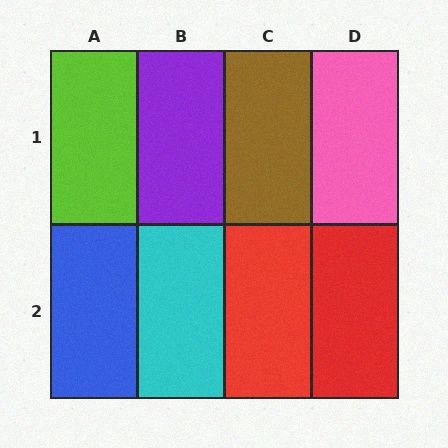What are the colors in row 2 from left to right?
Blue, cyan, red, red.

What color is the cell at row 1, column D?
Pink.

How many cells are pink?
1 cell is pink.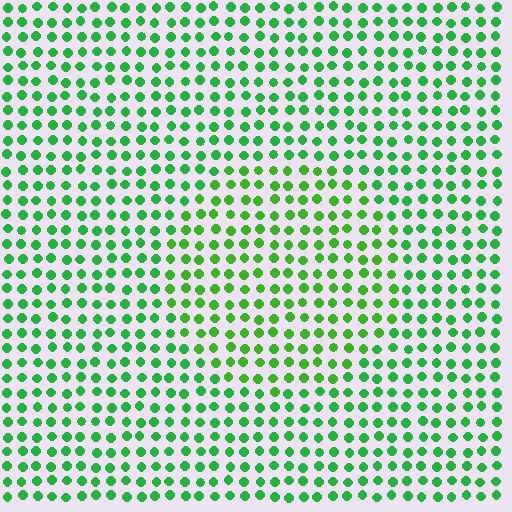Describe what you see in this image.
The image is filled with small green elements in a uniform arrangement. A circle-shaped region is visible where the elements are tinted to a slightly different hue, forming a subtle color boundary.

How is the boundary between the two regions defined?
The boundary is defined purely by a slight shift in hue (about 22 degrees). Spacing, size, and orientation are identical on both sides.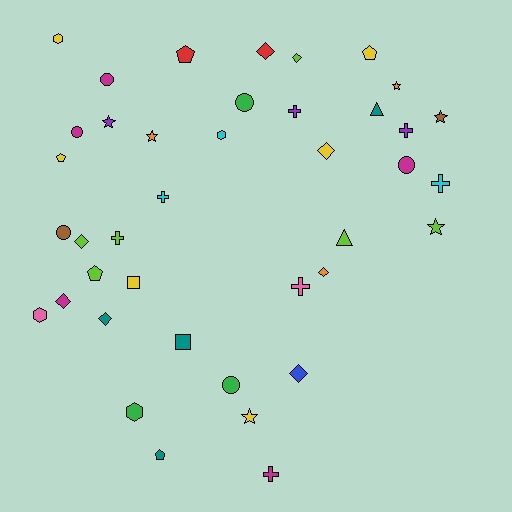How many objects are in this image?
There are 40 objects.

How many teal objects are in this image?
There are 4 teal objects.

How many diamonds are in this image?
There are 8 diamonds.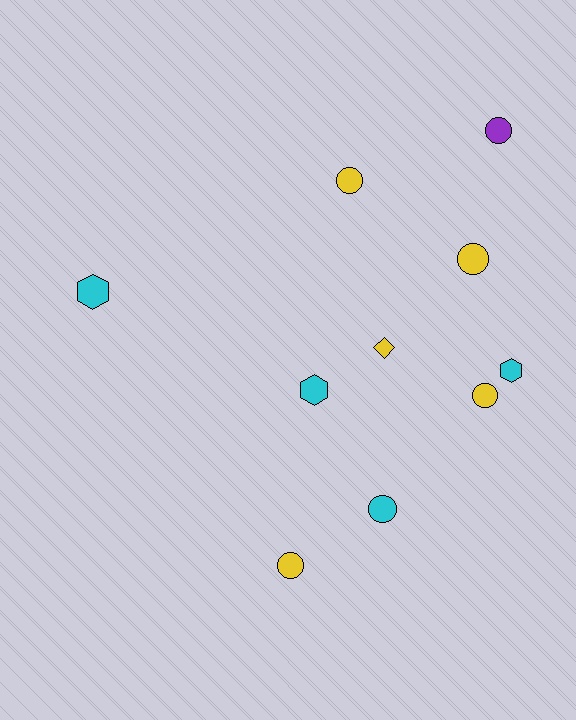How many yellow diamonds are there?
There is 1 yellow diamond.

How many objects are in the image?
There are 10 objects.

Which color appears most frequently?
Yellow, with 5 objects.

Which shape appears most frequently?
Circle, with 6 objects.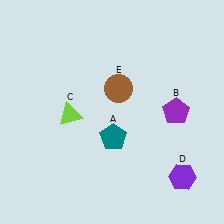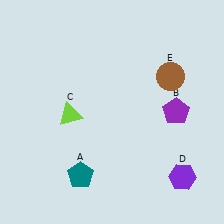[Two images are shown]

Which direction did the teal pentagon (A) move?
The teal pentagon (A) moved down.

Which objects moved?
The objects that moved are: the teal pentagon (A), the brown circle (E).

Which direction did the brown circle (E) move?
The brown circle (E) moved right.